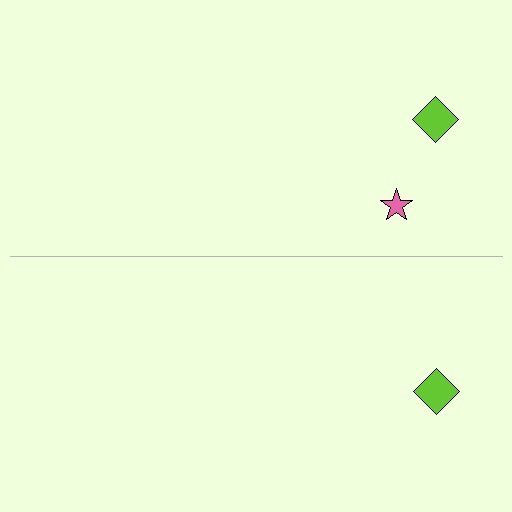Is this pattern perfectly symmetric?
No, the pattern is not perfectly symmetric. A pink star is missing from the bottom side.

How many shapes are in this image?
There are 3 shapes in this image.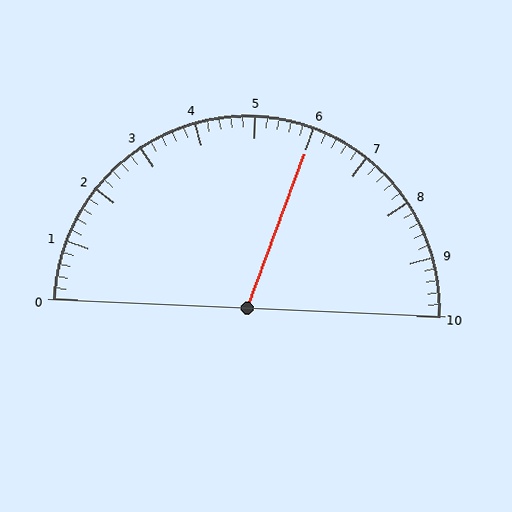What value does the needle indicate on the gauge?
The needle indicates approximately 6.0.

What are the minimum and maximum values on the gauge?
The gauge ranges from 0 to 10.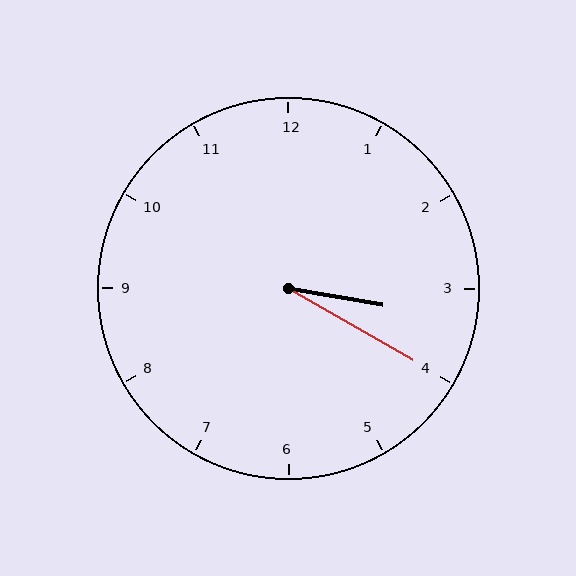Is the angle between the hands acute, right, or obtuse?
It is acute.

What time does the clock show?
3:20.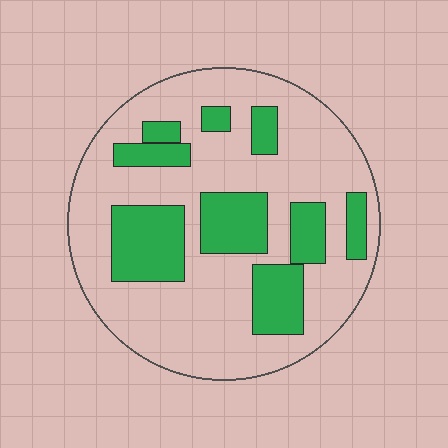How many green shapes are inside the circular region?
9.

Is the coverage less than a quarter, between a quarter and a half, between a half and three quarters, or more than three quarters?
Between a quarter and a half.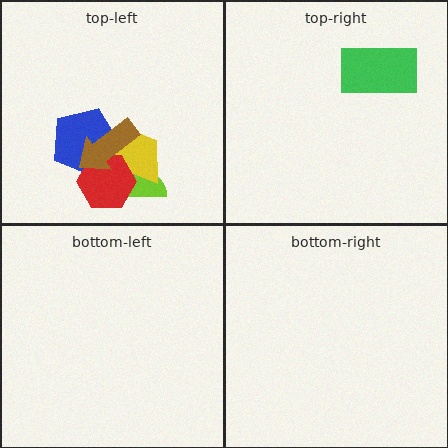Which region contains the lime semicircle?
The top-left region.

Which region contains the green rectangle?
The top-right region.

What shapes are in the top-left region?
The lime semicircle, the yellow trapezoid, the blue pentagon, the red hexagon, the brown arrow.